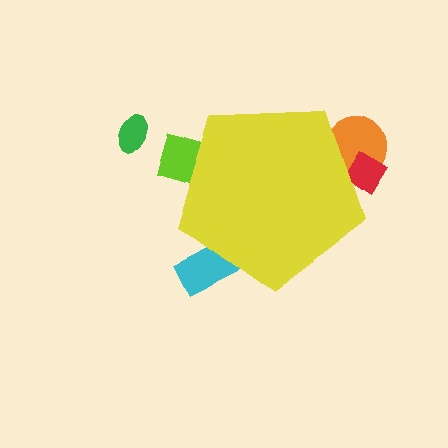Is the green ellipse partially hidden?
No, the green ellipse is fully visible.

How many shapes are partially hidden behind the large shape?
5 shapes are partially hidden.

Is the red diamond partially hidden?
Yes, the red diamond is partially hidden behind the yellow pentagon.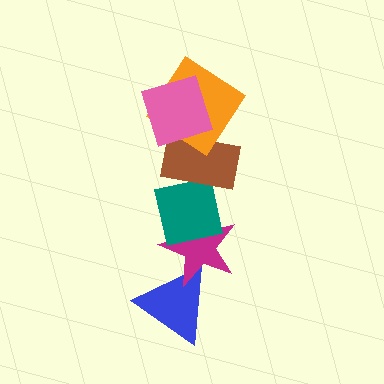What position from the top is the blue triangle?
The blue triangle is 6th from the top.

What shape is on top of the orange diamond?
The pink square is on top of the orange diamond.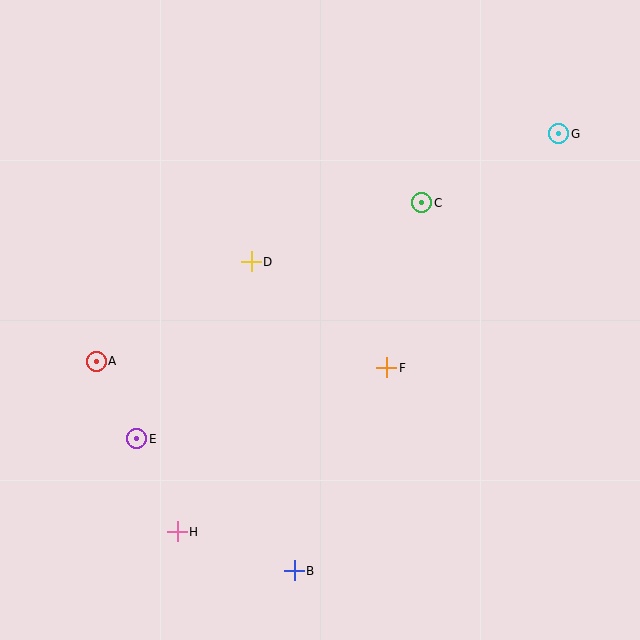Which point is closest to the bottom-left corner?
Point H is closest to the bottom-left corner.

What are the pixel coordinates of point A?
Point A is at (96, 361).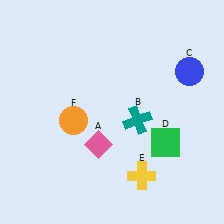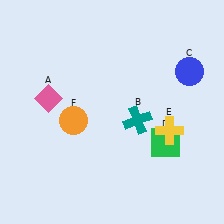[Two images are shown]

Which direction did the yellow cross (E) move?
The yellow cross (E) moved up.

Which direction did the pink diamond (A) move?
The pink diamond (A) moved left.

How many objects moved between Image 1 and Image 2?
2 objects moved between the two images.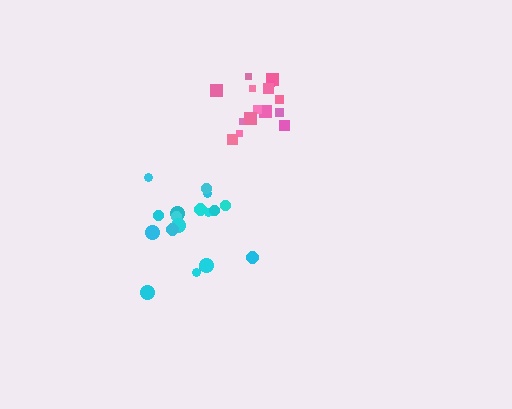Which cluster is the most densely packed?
Pink.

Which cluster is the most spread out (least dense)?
Cyan.